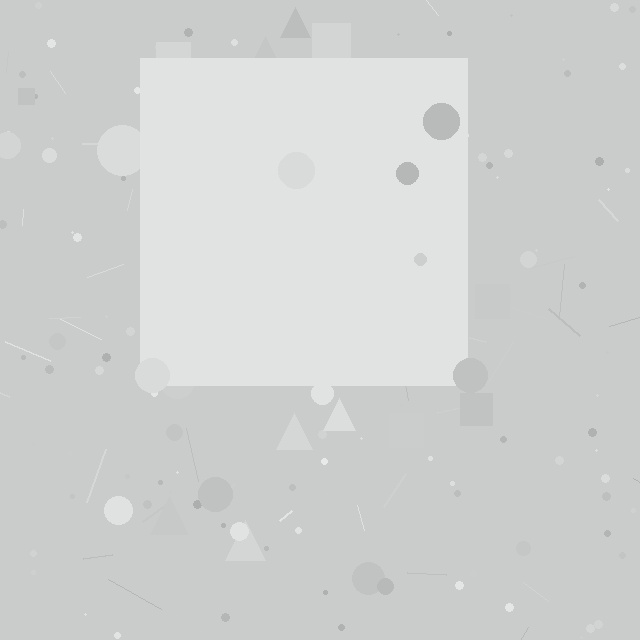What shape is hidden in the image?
A square is hidden in the image.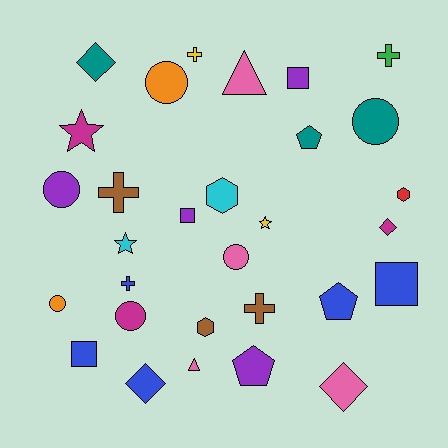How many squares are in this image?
There are 4 squares.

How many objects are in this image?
There are 30 objects.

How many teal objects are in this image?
There are 3 teal objects.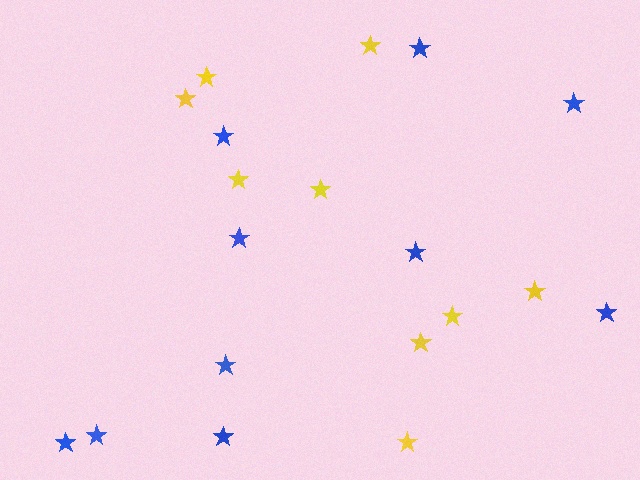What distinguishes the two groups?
There are 2 groups: one group of blue stars (10) and one group of yellow stars (9).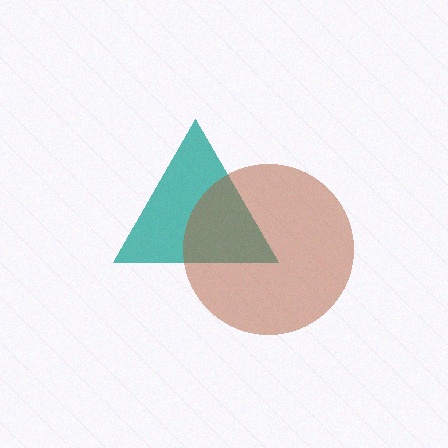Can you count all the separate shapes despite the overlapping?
Yes, there are 2 separate shapes.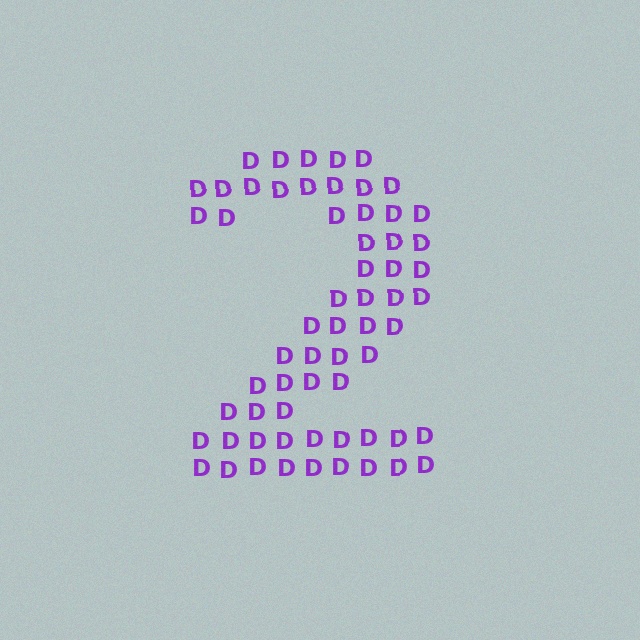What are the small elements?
The small elements are letter D's.